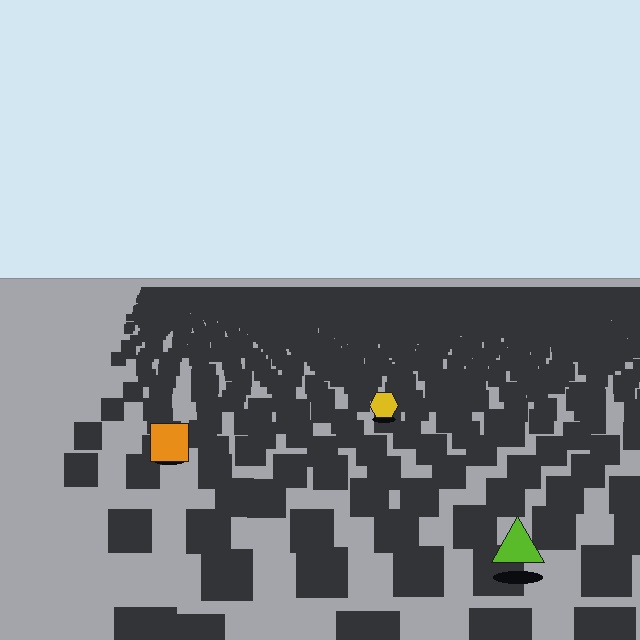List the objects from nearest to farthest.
From nearest to farthest: the lime triangle, the orange square, the yellow hexagon.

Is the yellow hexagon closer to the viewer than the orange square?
No. The orange square is closer — you can tell from the texture gradient: the ground texture is coarser near it.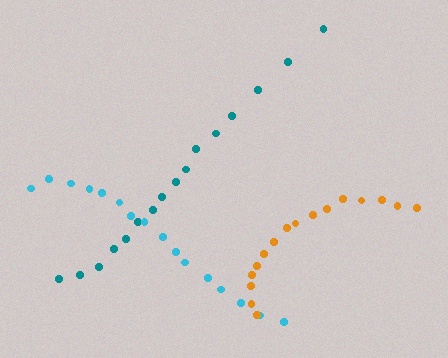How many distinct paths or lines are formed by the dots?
There are 3 distinct paths.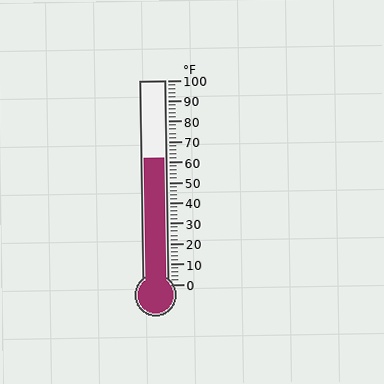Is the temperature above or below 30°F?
The temperature is above 30°F.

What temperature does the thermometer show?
The thermometer shows approximately 62°F.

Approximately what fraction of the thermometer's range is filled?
The thermometer is filled to approximately 60% of its range.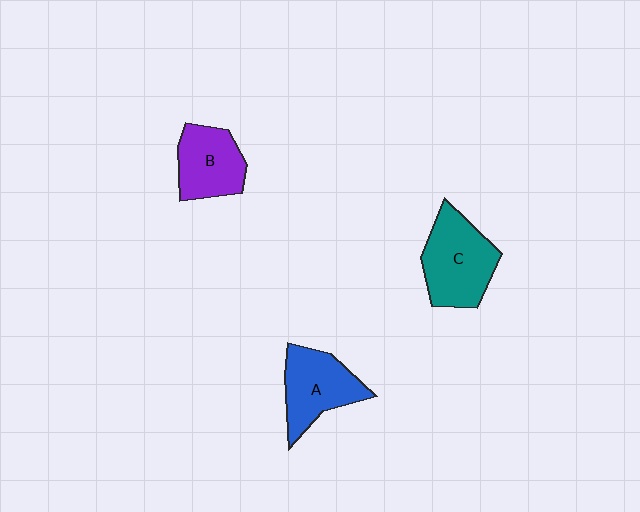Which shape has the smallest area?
Shape B (purple).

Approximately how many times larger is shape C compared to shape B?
Approximately 1.3 times.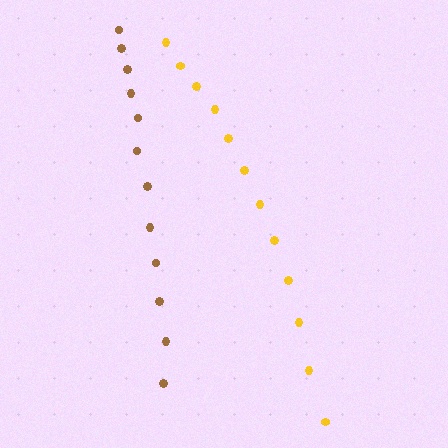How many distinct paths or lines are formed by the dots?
There are 2 distinct paths.